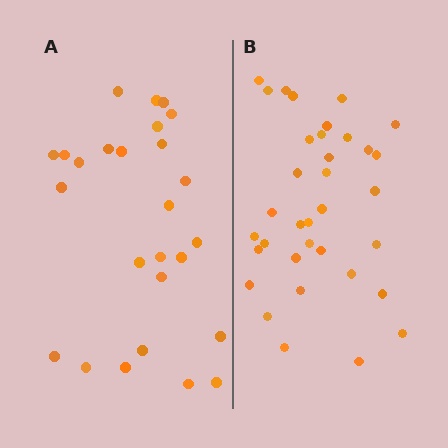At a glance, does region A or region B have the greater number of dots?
Region B (the right region) has more dots.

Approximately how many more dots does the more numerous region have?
Region B has roughly 8 or so more dots than region A.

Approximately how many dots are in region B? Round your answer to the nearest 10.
About 40 dots. (The exact count is 35, which rounds to 40.)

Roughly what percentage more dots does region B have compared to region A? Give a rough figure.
About 35% more.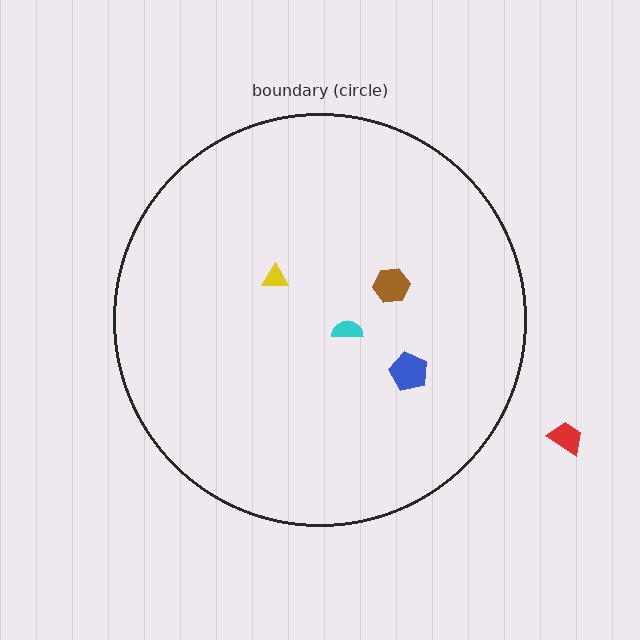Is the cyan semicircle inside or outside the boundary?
Inside.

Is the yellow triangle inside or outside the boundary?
Inside.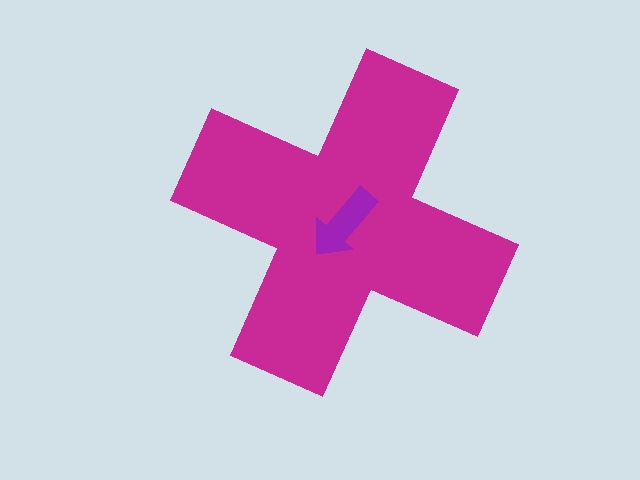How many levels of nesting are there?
2.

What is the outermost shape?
The magenta cross.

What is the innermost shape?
The purple arrow.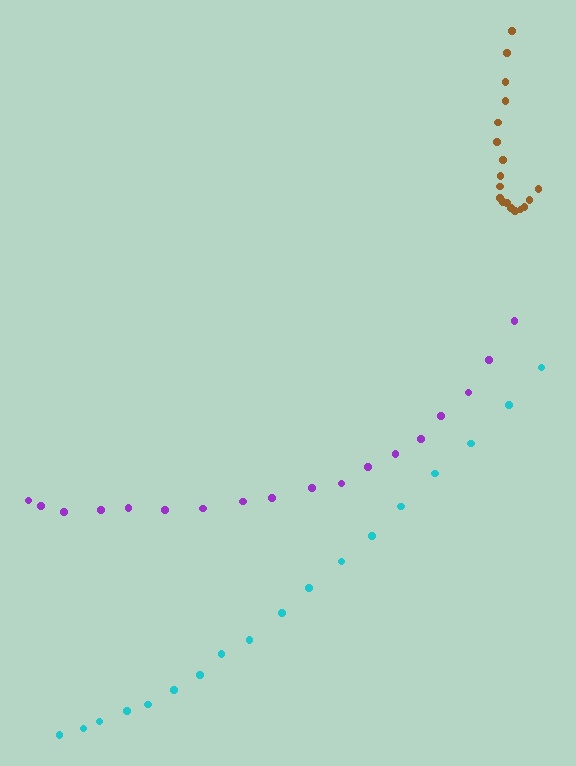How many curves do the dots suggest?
There are 3 distinct paths.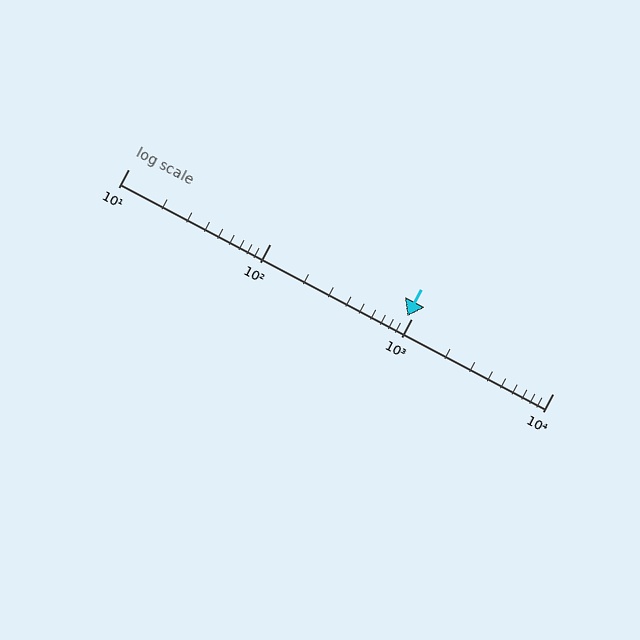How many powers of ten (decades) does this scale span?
The scale spans 3 decades, from 10 to 10000.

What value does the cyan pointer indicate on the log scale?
The pointer indicates approximately 940.